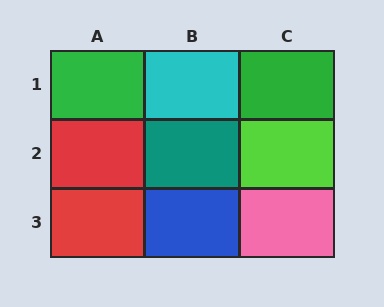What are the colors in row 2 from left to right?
Red, teal, lime.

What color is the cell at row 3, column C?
Pink.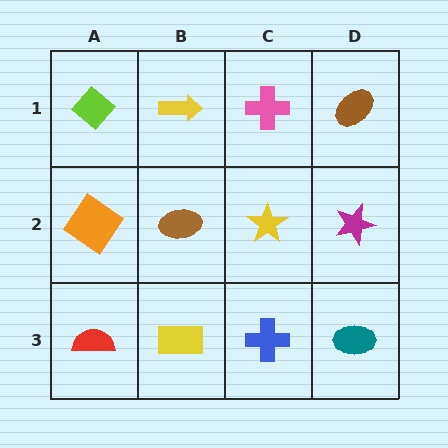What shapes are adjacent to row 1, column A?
An orange diamond (row 2, column A), a yellow arrow (row 1, column B).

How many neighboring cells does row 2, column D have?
3.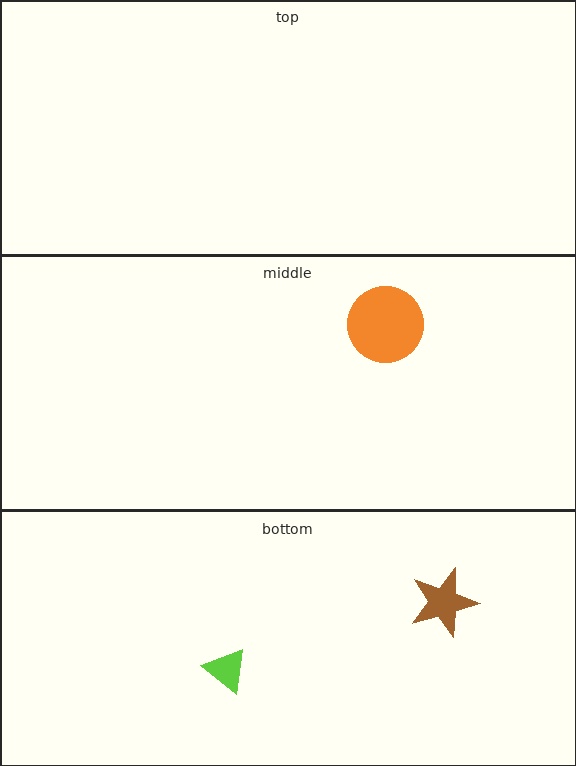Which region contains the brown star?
The bottom region.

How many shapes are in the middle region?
1.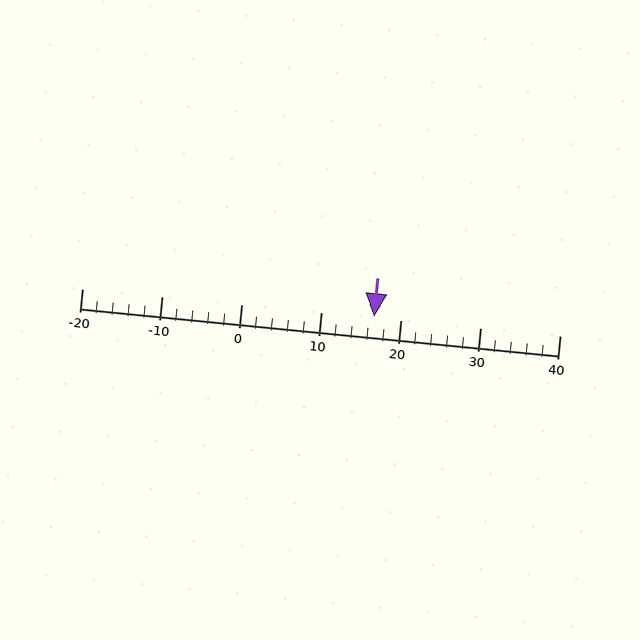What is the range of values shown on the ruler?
The ruler shows values from -20 to 40.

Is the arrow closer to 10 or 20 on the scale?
The arrow is closer to 20.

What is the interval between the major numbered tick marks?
The major tick marks are spaced 10 units apart.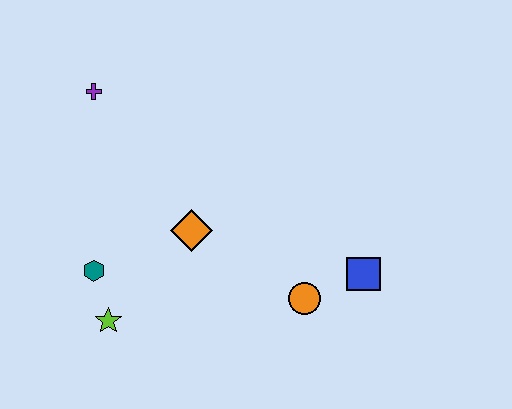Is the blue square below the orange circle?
No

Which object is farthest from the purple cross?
The blue square is farthest from the purple cross.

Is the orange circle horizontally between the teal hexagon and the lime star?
No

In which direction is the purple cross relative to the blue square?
The purple cross is to the left of the blue square.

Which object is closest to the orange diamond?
The teal hexagon is closest to the orange diamond.